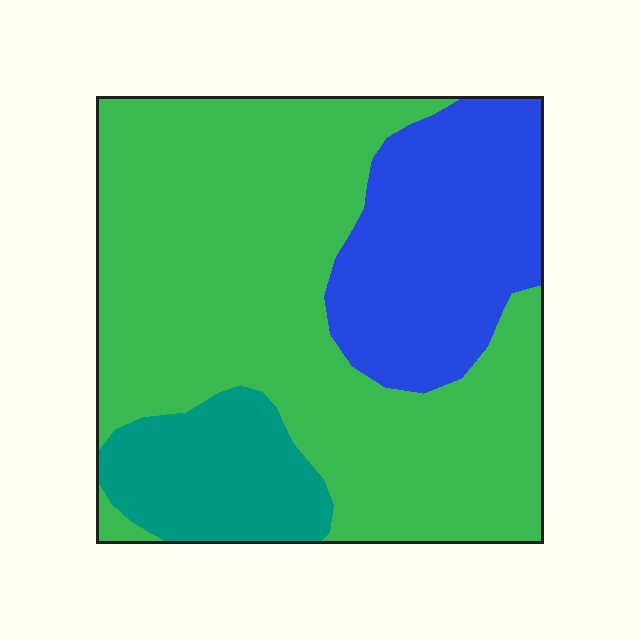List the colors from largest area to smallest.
From largest to smallest: green, blue, teal.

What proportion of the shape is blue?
Blue covers 24% of the shape.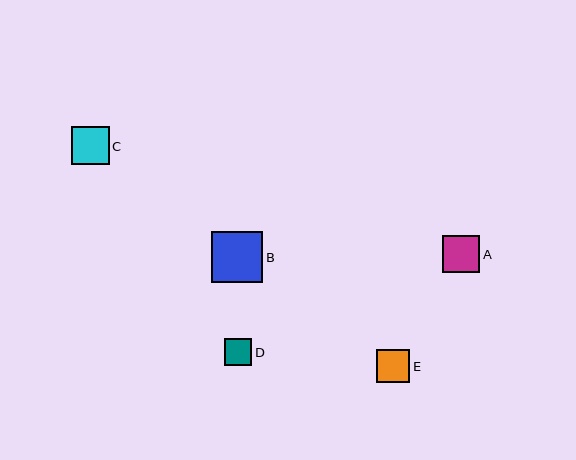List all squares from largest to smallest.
From largest to smallest: B, C, A, E, D.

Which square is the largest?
Square B is the largest with a size of approximately 51 pixels.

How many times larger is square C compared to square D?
Square C is approximately 1.4 times the size of square D.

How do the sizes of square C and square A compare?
Square C and square A are approximately the same size.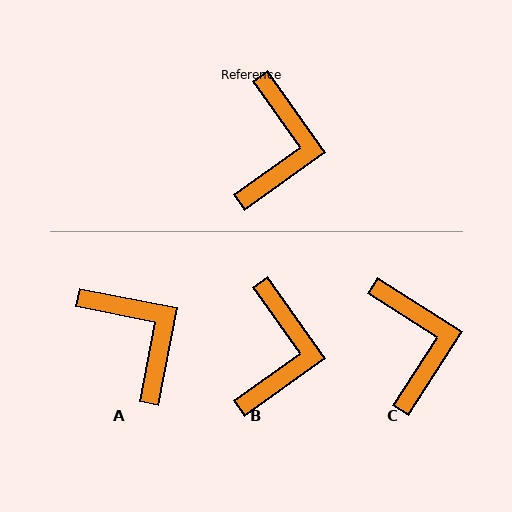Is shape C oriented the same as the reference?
No, it is off by about 22 degrees.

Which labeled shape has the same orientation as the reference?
B.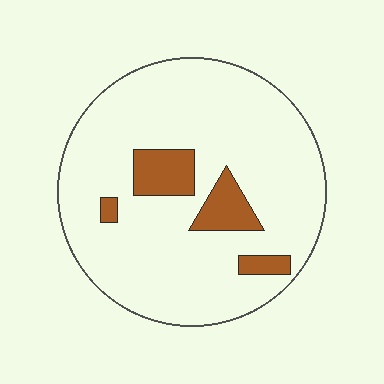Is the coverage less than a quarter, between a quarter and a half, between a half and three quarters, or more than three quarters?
Less than a quarter.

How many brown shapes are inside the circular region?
4.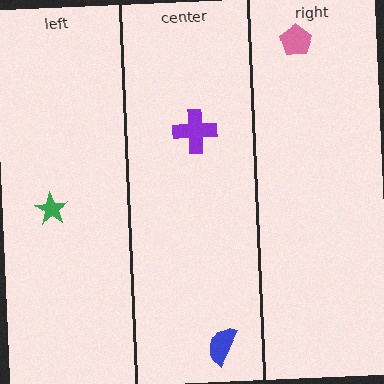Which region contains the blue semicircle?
The center region.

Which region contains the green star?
The left region.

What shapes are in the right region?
The pink pentagon.